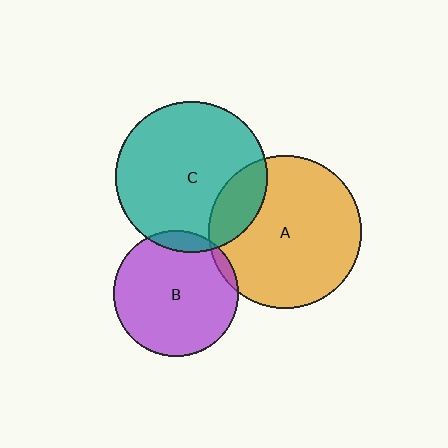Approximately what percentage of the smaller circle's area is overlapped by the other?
Approximately 10%.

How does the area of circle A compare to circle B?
Approximately 1.5 times.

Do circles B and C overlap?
Yes.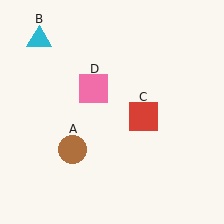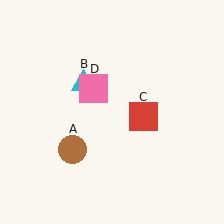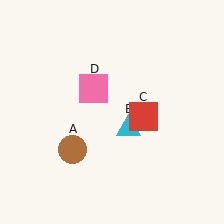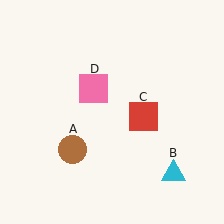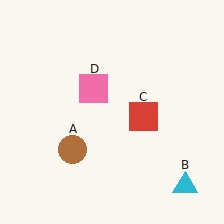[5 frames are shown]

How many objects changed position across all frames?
1 object changed position: cyan triangle (object B).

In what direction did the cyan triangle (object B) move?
The cyan triangle (object B) moved down and to the right.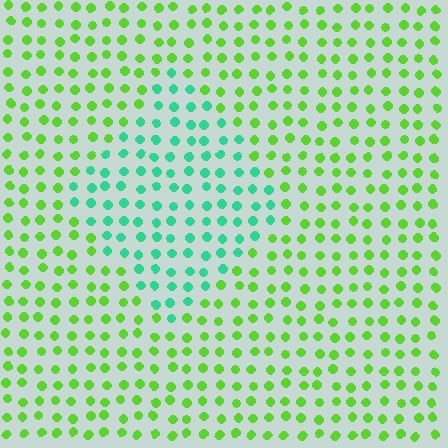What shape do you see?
I see a diamond.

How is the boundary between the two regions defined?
The boundary is defined purely by a slight shift in hue (about 51 degrees). Spacing, size, and orientation are identical on both sides.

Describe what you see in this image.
The image is filled with small lime elements in a uniform arrangement. A diamond-shaped region is visible where the elements are tinted to a slightly different hue, forming a subtle color boundary.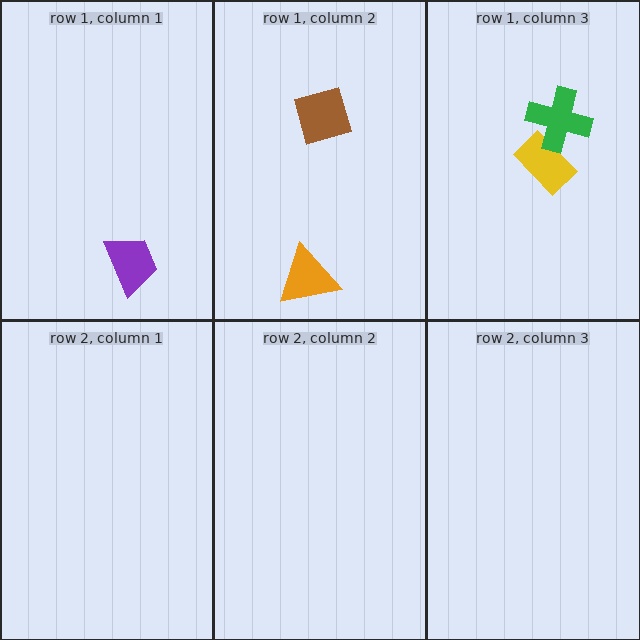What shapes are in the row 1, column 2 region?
The brown diamond, the orange triangle.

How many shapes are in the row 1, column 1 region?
1.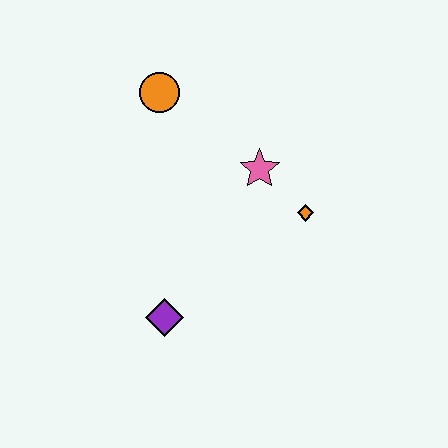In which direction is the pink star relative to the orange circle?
The pink star is to the right of the orange circle.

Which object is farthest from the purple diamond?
The orange circle is farthest from the purple diamond.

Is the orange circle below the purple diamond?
No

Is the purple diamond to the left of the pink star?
Yes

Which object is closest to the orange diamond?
The pink star is closest to the orange diamond.